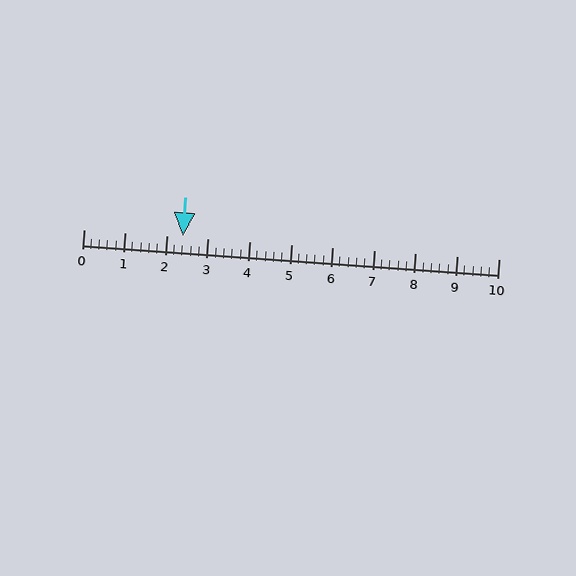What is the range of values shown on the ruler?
The ruler shows values from 0 to 10.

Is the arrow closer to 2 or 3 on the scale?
The arrow is closer to 2.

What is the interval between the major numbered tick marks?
The major tick marks are spaced 1 units apart.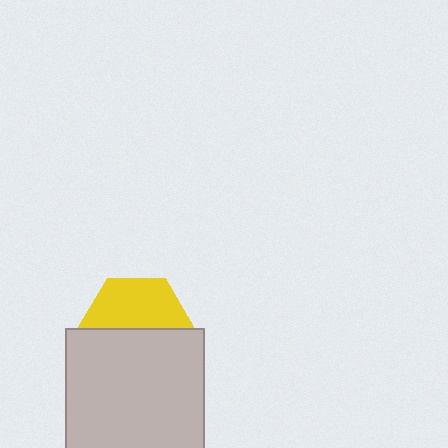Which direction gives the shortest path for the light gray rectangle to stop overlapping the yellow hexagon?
Moving down gives the shortest separation.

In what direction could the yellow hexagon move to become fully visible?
The yellow hexagon could move up. That would shift it out from behind the light gray rectangle entirely.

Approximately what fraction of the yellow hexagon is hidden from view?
Roughly 52% of the yellow hexagon is hidden behind the light gray rectangle.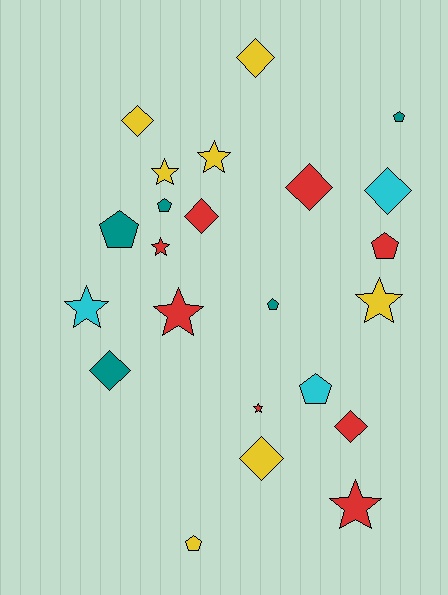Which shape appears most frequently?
Star, with 8 objects.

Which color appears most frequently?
Red, with 8 objects.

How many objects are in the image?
There are 23 objects.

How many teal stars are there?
There are no teal stars.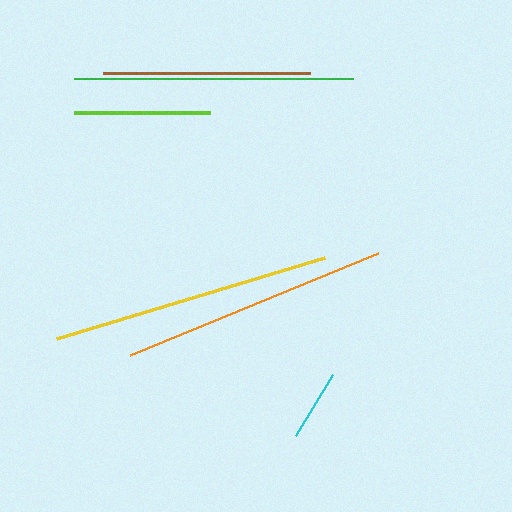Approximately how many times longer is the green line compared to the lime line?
The green line is approximately 2.0 times the length of the lime line.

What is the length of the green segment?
The green segment is approximately 280 pixels long.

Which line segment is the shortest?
The cyan line is the shortest at approximately 71 pixels.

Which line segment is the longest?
The yellow line is the longest at approximately 280 pixels.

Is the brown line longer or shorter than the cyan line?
The brown line is longer than the cyan line.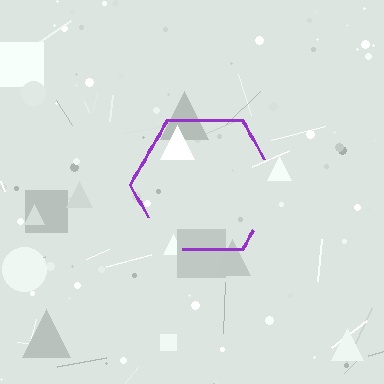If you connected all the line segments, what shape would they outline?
They would outline a hexagon.